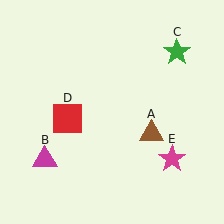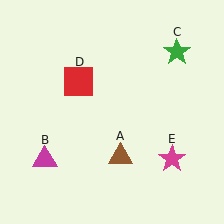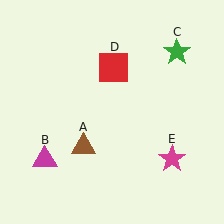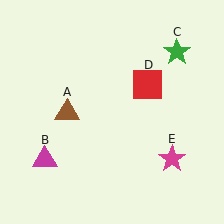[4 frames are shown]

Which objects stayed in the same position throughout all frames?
Magenta triangle (object B) and green star (object C) and magenta star (object E) remained stationary.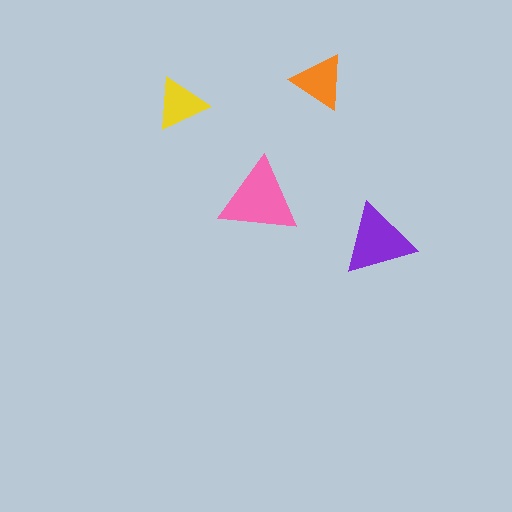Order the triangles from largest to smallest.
the pink one, the purple one, the orange one, the yellow one.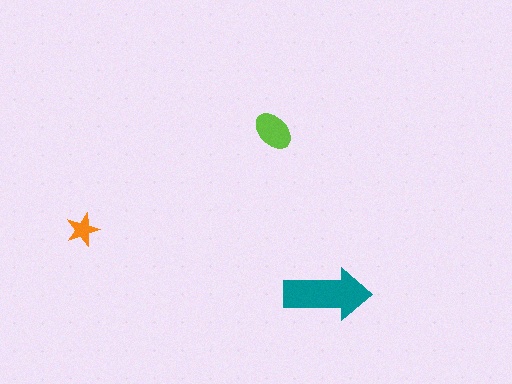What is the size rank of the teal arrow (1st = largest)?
1st.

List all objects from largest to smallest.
The teal arrow, the lime ellipse, the orange star.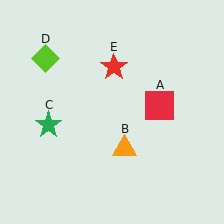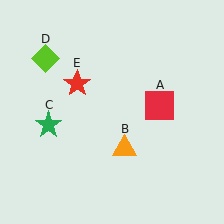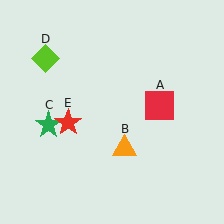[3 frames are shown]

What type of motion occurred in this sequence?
The red star (object E) rotated counterclockwise around the center of the scene.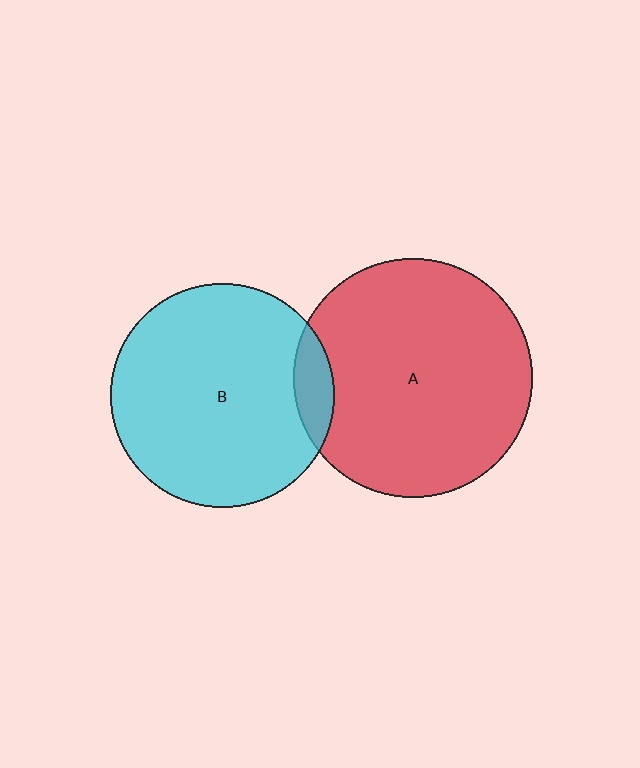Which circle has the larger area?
Circle A (red).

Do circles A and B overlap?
Yes.